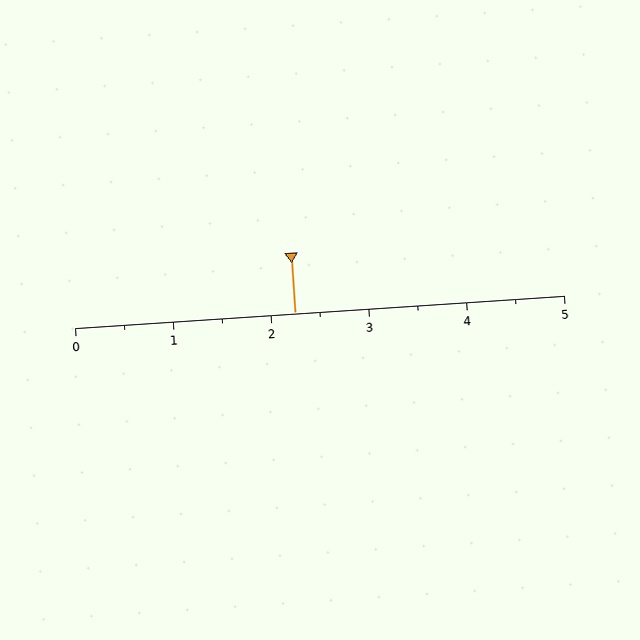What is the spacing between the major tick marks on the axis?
The major ticks are spaced 1 apart.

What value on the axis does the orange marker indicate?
The marker indicates approximately 2.2.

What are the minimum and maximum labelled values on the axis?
The axis runs from 0 to 5.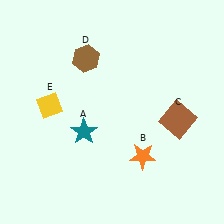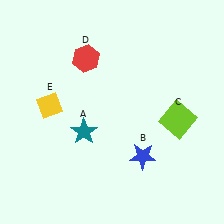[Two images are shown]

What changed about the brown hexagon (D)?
In Image 1, D is brown. In Image 2, it changed to red.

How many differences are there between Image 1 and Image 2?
There are 3 differences between the two images.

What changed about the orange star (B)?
In Image 1, B is orange. In Image 2, it changed to blue.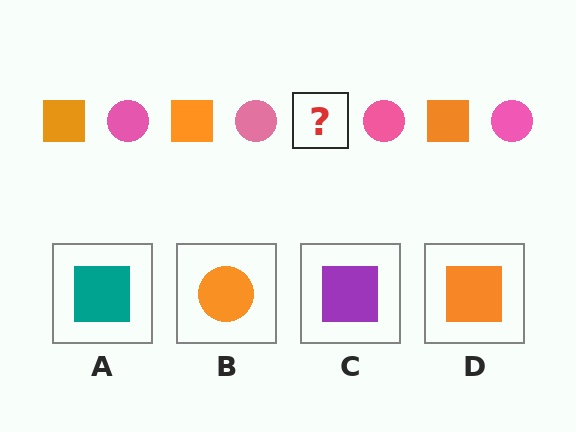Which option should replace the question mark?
Option D.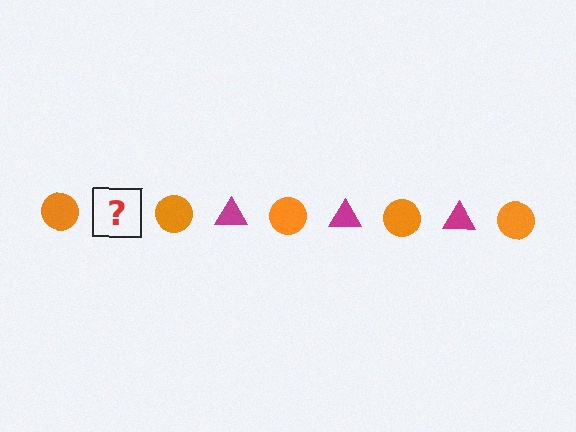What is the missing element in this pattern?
The missing element is a magenta triangle.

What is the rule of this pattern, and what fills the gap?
The rule is that the pattern alternates between orange circle and magenta triangle. The gap should be filled with a magenta triangle.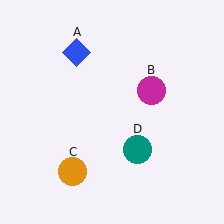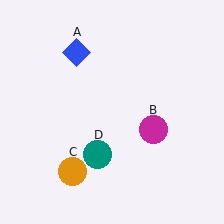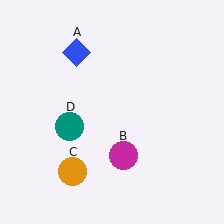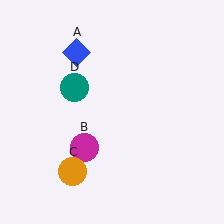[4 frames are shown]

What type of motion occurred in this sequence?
The magenta circle (object B), teal circle (object D) rotated clockwise around the center of the scene.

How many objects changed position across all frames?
2 objects changed position: magenta circle (object B), teal circle (object D).